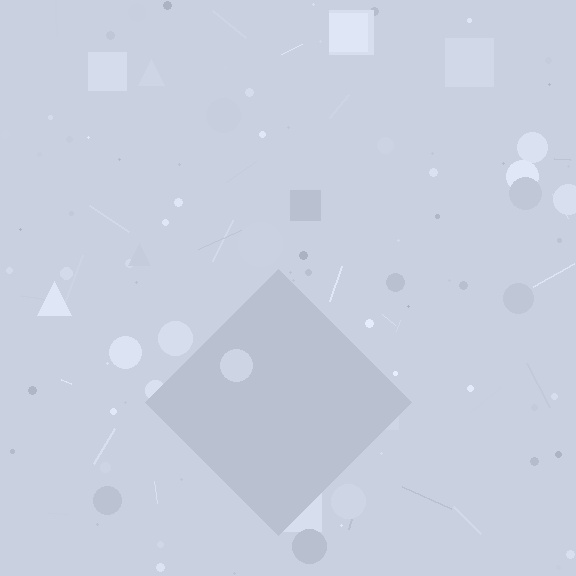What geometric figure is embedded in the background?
A diamond is embedded in the background.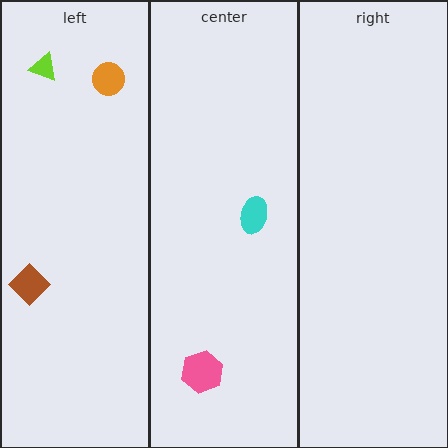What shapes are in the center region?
The pink hexagon, the cyan ellipse.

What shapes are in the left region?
The lime triangle, the orange circle, the brown diamond.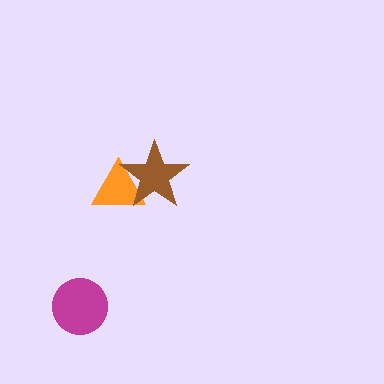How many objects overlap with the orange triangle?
1 object overlaps with the orange triangle.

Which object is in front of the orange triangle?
The brown star is in front of the orange triangle.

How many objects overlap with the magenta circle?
0 objects overlap with the magenta circle.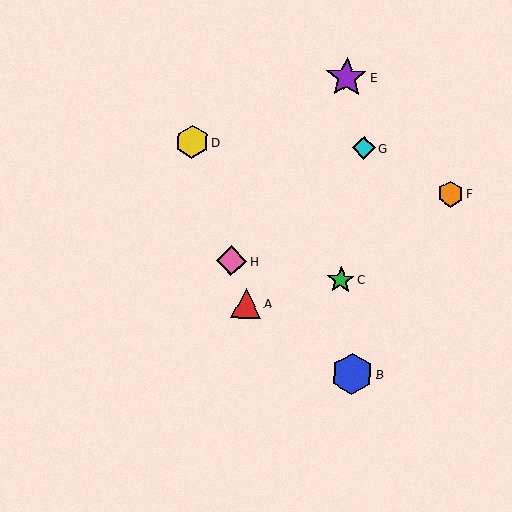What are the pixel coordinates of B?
Object B is at (352, 374).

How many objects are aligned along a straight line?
3 objects (A, D, H) are aligned along a straight line.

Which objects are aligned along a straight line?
Objects A, D, H are aligned along a straight line.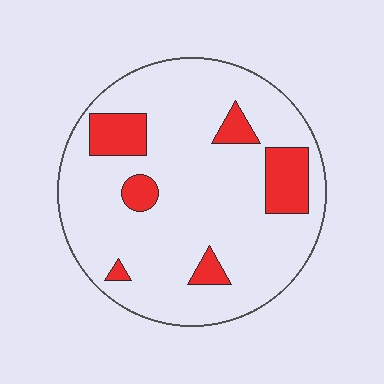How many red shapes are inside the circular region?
6.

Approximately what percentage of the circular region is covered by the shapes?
Approximately 15%.